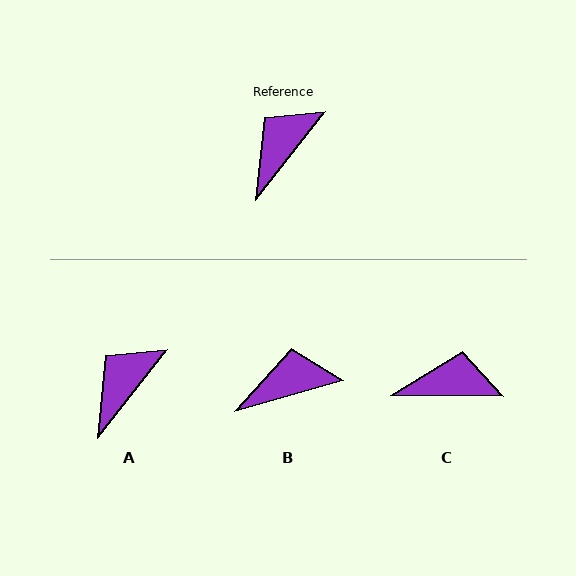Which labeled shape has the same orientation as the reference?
A.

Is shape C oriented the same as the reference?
No, it is off by about 52 degrees.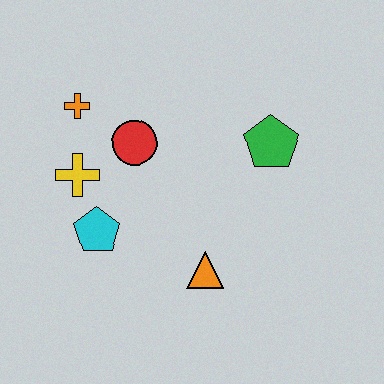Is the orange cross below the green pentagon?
No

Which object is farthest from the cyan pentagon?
The green pentagon is farthest from the cyan pentagon.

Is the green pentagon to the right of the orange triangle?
Yes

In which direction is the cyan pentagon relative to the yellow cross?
The cyan pentagon is below the yellow cross.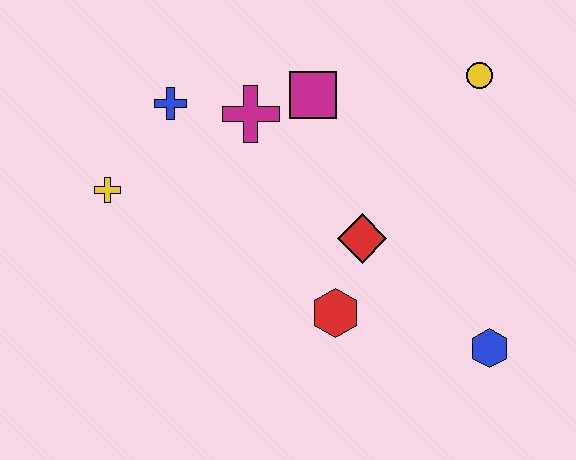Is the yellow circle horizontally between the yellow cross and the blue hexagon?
Yes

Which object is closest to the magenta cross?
The magenta square is closest to the magenta cross.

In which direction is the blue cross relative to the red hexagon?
The blue cross is above the red hexagon.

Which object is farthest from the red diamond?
The yellow cross is farthest from the red diamond.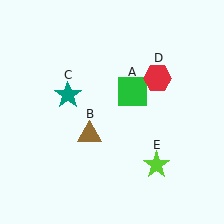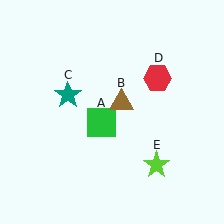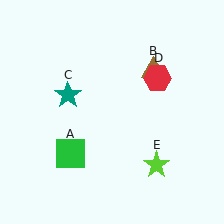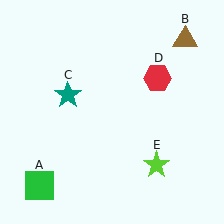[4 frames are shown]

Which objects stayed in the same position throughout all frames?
Teal star (object C) and red hexagon (object D) and lime star (object E) remained stationary.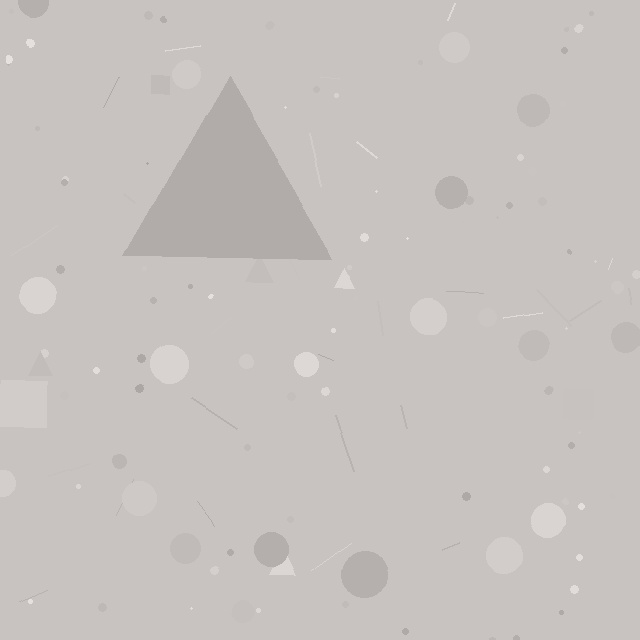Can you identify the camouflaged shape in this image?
The camouflaged shape is a triangle.